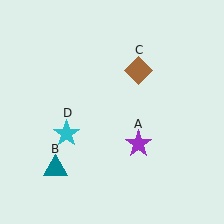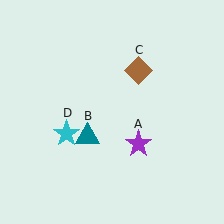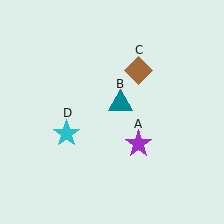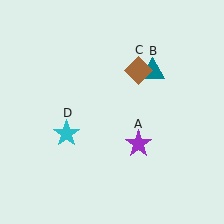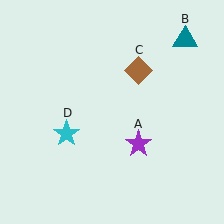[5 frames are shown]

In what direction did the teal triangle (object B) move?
The teal triangle (object B) moved up and to the right.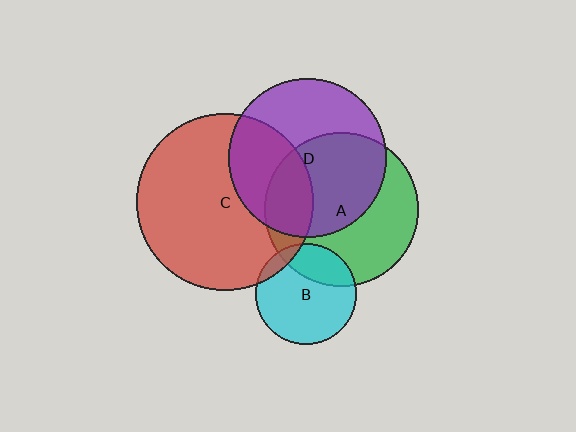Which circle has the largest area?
Circle C (red).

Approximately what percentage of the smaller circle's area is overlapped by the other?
Approximately 50%.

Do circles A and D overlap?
Yes.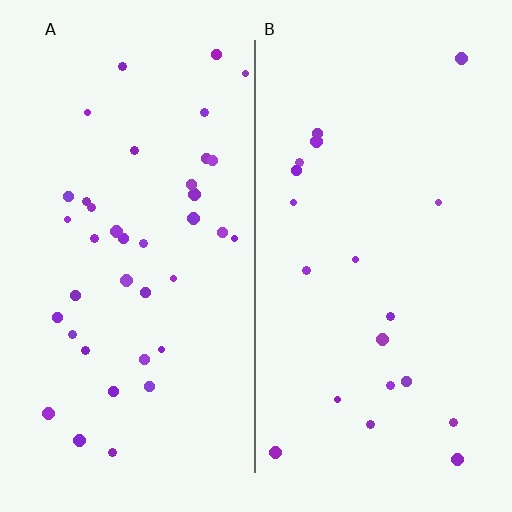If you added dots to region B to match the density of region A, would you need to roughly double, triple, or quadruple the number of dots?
Approximately double.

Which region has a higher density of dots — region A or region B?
A (the left).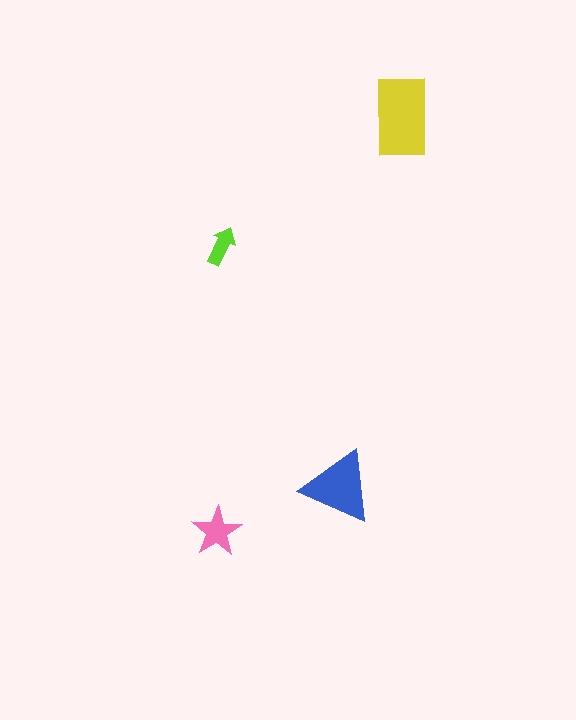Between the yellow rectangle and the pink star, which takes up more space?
The yellow rectangle.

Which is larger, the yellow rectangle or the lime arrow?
The yellow rectangle.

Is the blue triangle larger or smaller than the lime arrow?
Larger.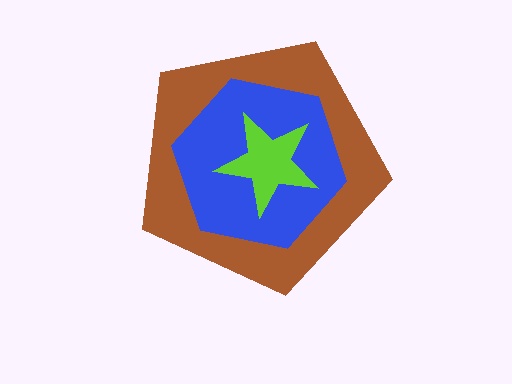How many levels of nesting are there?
3.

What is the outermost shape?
The brown pentagon.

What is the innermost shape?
The lime star.